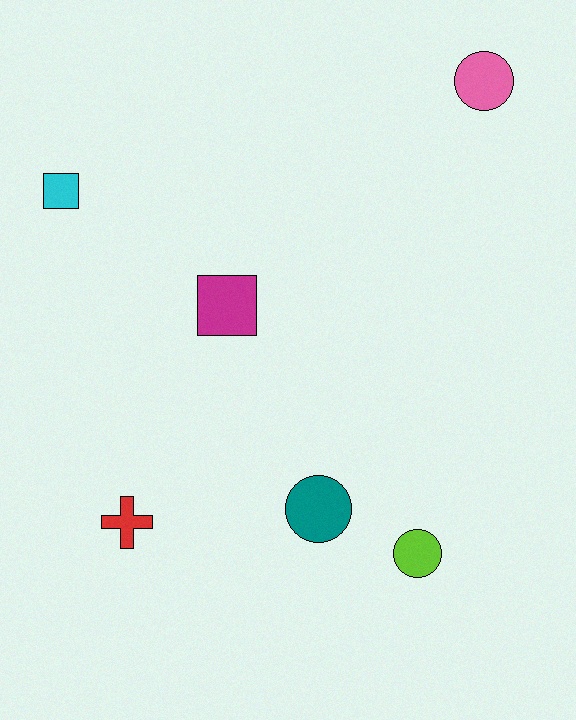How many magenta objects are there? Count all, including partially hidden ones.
There is 1 magenta object.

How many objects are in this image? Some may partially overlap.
There are 6 objects.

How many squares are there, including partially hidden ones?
There are 2 squares.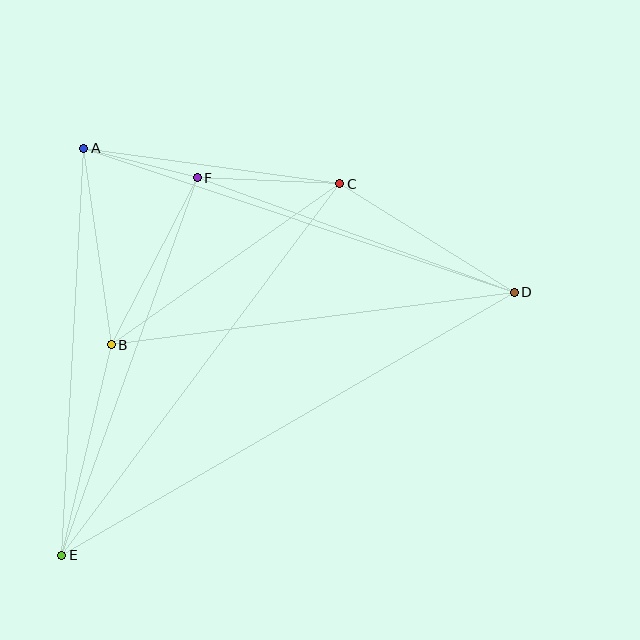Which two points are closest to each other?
Points A and F are closest to each other.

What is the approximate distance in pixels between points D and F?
The distance between D and F is approximately 337 pixels.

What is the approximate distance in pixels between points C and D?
The distance between C and D is approximately 206 pixels.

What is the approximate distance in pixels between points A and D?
The distance between A and D is approximately 454 pixels.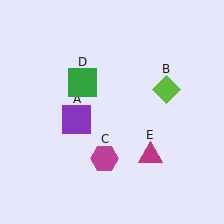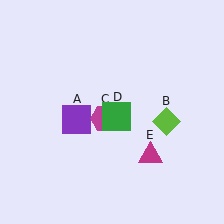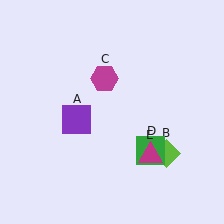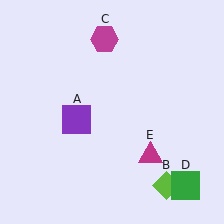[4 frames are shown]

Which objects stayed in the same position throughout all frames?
Purple square (object A) and magenta triangle (object E) remained stationary.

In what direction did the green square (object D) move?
The green square (object D) moved down and to the right.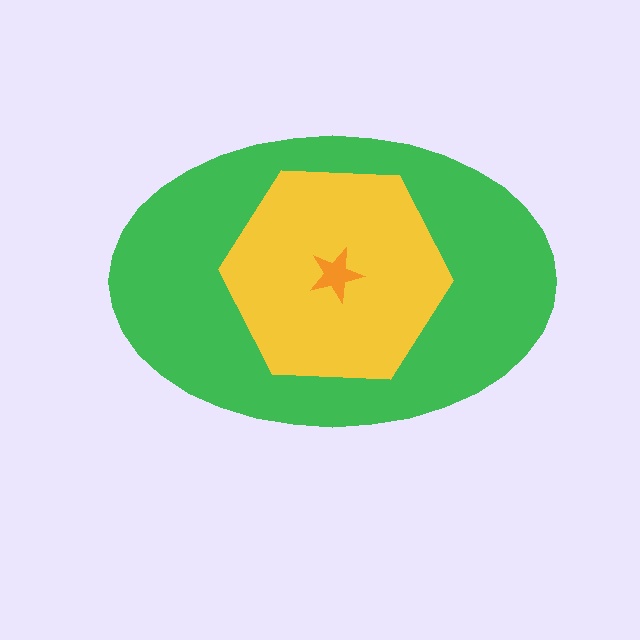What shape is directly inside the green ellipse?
The yellow hexagon.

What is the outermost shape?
The green ellipse.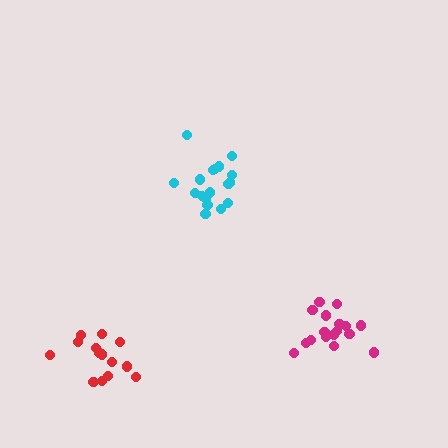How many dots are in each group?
Group 1: 17 dots, Group 2: 18 dots, Group 3: 14 dots (49 total).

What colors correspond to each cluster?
The clusters are colored: magenta, cyan, red.